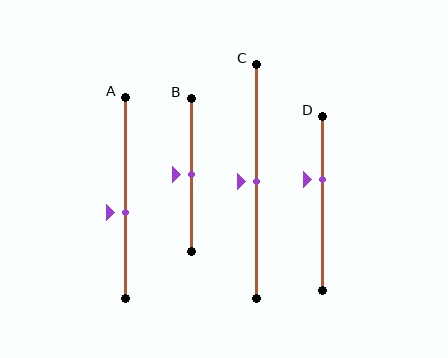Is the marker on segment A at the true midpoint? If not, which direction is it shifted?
No, the marker on segment A is shifted downward by about 7% of the segment length.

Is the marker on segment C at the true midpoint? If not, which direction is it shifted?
Yes, the marker on segment C is at the true midpoint.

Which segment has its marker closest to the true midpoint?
Segment B has its marker closest to the true midpoint.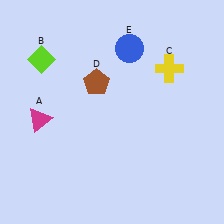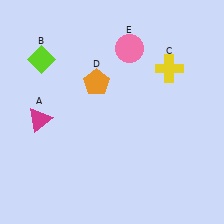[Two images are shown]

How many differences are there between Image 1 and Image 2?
There are 2 differences between the two images.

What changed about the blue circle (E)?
In Image 1, E is blue. In Image 2, it changed to pink.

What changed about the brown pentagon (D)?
In Image 1, D is brown. In Image 2, it changed to orange.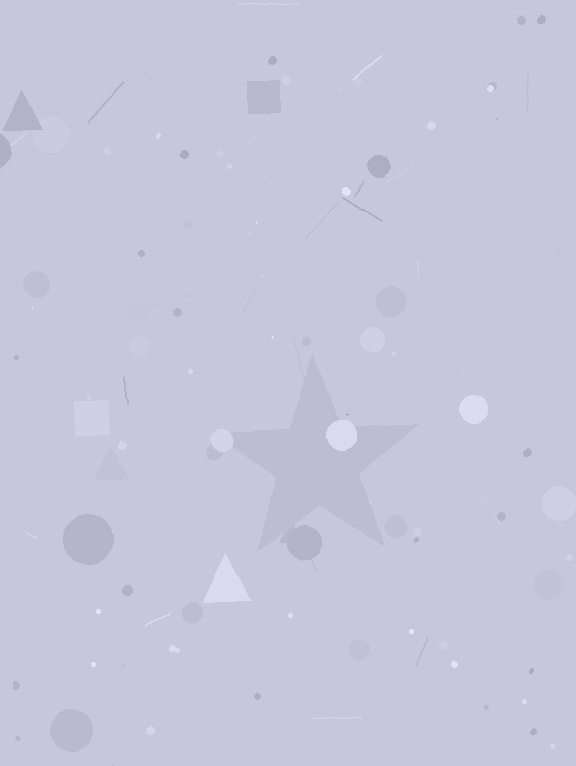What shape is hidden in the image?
A star is hidden in the image.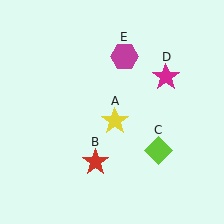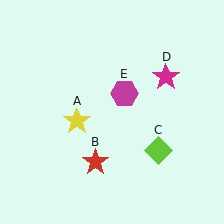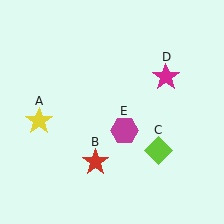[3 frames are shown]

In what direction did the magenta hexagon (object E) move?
The magenta hexagon (object E) moved down.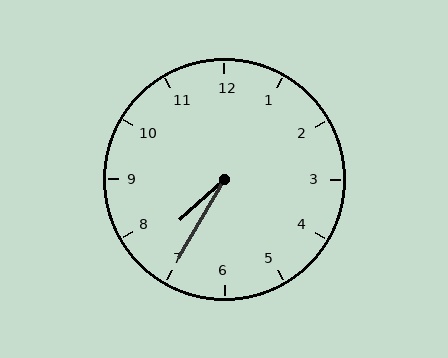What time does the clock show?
7:35.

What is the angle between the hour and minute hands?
Approximately 18 degrees.